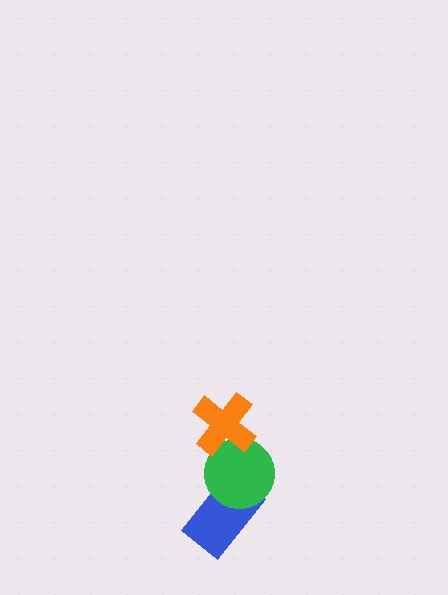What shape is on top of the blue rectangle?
The green circle is on top of the blue rectangle.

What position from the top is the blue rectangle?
The blue rectangle is 3rd from the top.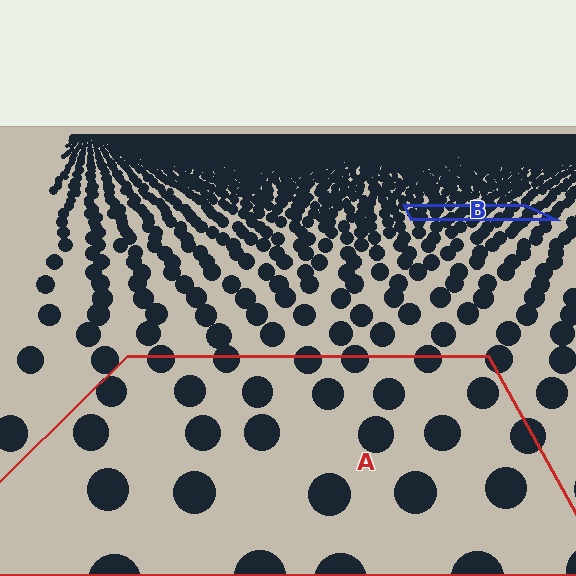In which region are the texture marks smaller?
The texture marks are smaller in region B, because it is farther away.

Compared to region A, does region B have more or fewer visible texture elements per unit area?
Region B has more texture elements per unit area — they are packed more densely because it is farther away.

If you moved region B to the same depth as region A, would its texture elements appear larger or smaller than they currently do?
They would appear larger. At a closer depth, the same texture elements are projected at a bigger on-screen size.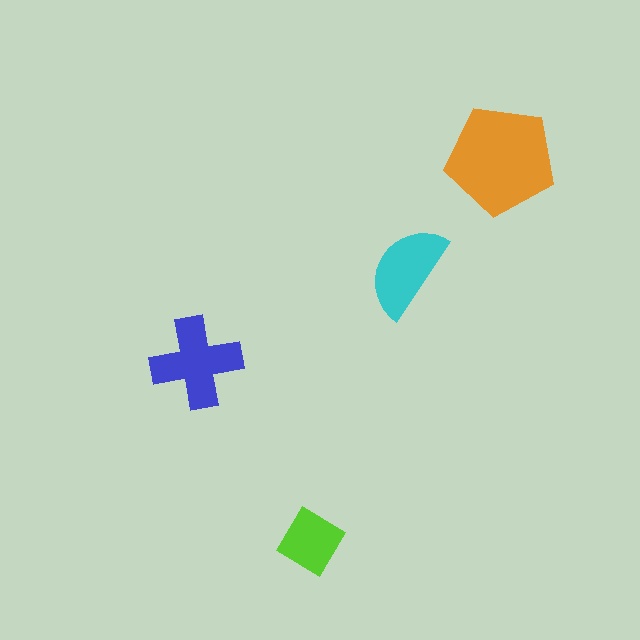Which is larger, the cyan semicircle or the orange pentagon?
The orange pentagon.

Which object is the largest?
The orange pentagon.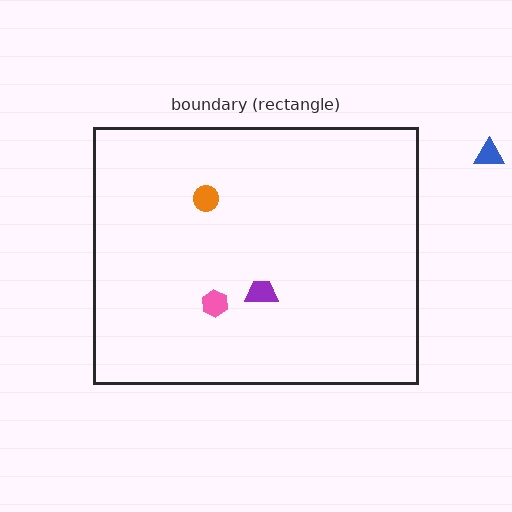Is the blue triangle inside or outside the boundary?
Outside.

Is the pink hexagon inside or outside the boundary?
Inside.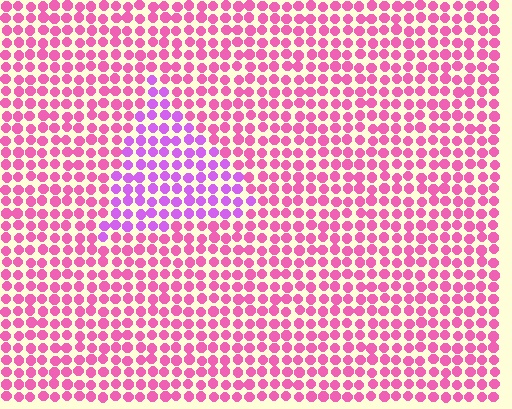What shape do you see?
I see a triangle.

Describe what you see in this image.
The image is filled with small pink elements in a uniform arrangement. A triangle-shaped region is visible where the elements are tinted to a slightly different hue, forming a subtle color boundary.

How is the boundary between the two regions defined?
The boundary is defined purely by a slight shift in hue (about 37 degrees). Spacing, size, and orientation are identical on both sides.